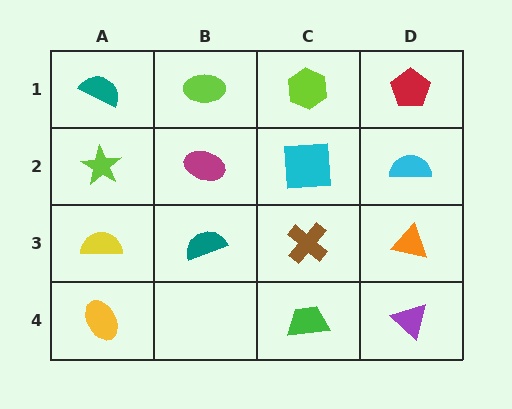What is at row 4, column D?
A purple triangle.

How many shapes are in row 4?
3 shapes.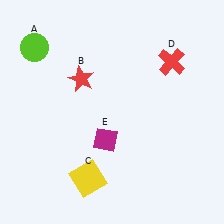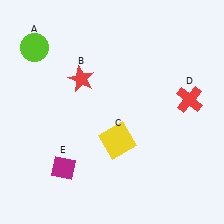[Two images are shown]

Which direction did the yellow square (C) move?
The yellow square (C) moved up.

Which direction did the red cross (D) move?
The red cross (D) moved down.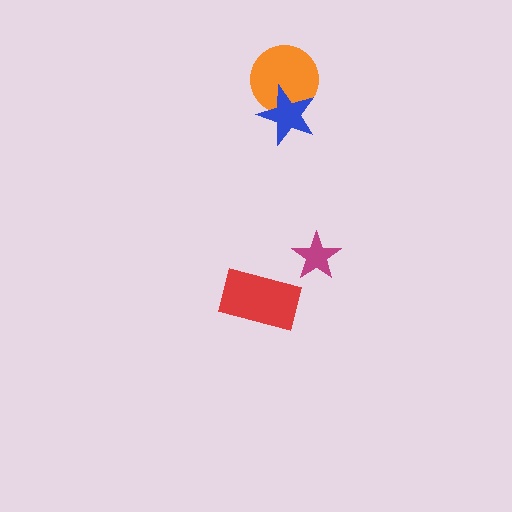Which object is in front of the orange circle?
The blue star is in front of the orange circle.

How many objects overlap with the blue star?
1 object overlaps with the blue star.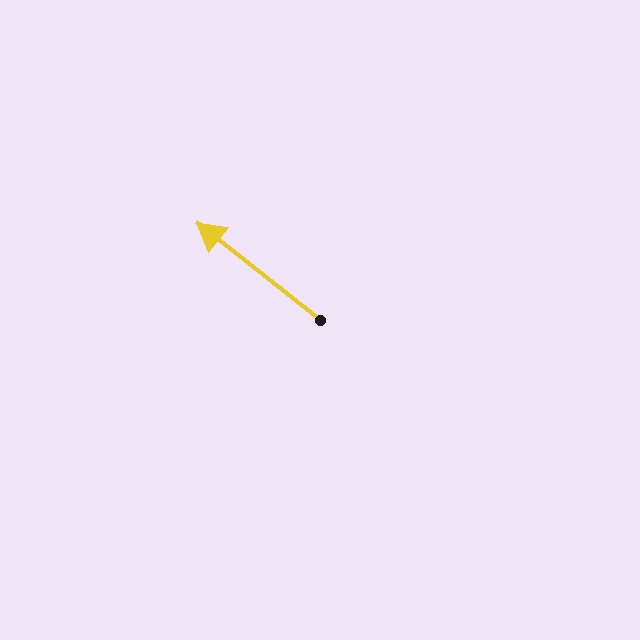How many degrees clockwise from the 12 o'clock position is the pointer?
Approximately 308 degrees.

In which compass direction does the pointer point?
Northwest.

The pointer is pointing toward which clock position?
Roughly 10 o'clock.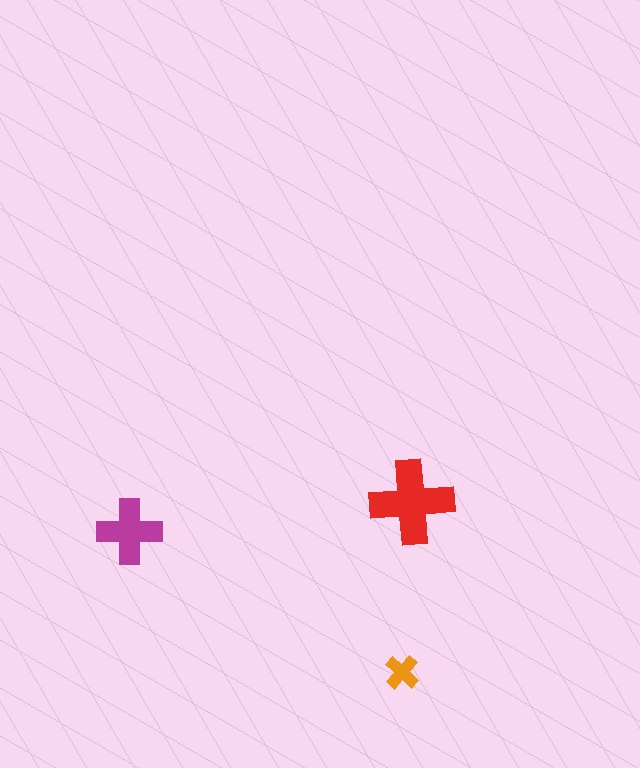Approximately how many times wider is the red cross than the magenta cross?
About 1.5 times wider.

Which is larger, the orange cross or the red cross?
The red one.